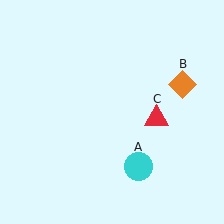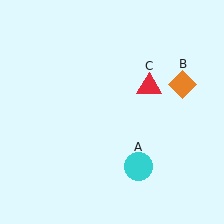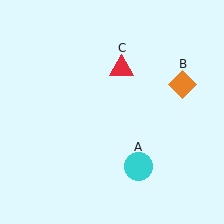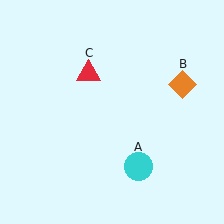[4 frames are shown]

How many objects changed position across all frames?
1 object changed position: red triangle (object C).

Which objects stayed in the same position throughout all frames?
Cyan circle (object A) and orange diamond (object B) remained stationary.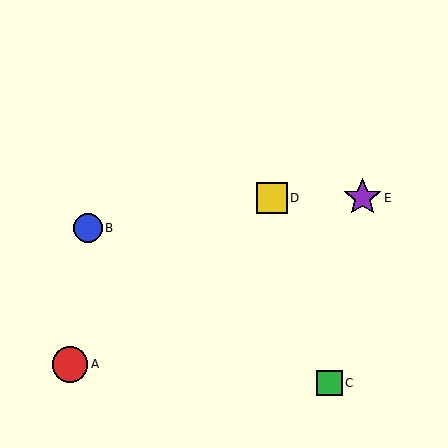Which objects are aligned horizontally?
Objects D, E are aligned horizontally.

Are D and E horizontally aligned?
Yes, both are at y≈198.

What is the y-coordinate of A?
Object A is at y≈364.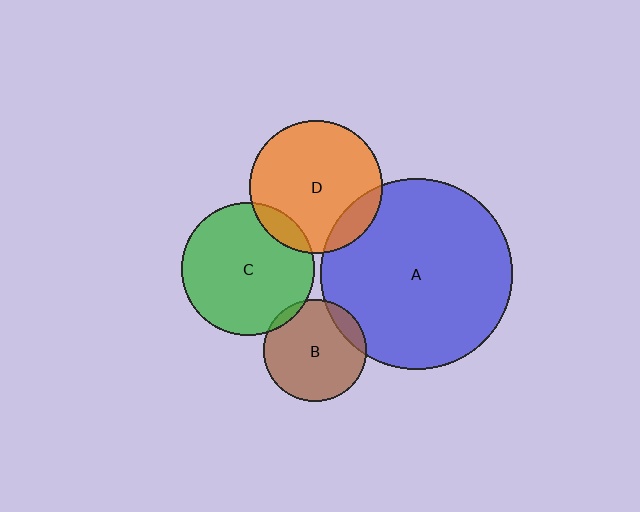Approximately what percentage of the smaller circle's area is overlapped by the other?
Approximately 15%.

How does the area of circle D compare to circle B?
Approximately 1.7 times.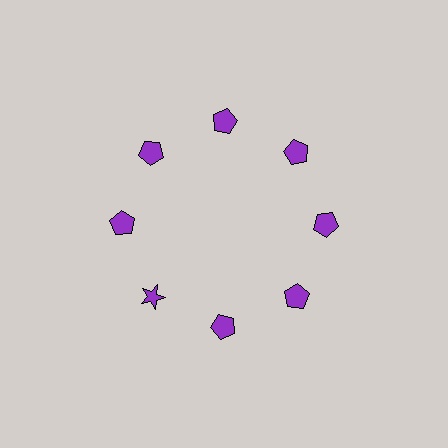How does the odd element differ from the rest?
It has a different shape: star instead of pentagon.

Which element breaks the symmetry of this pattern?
The purple star at roughly the 8 o'clock position breaks the symmetry. All other shapes are purple pentagons.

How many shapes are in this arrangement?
There are 8 shapes arranged in a ring pattern.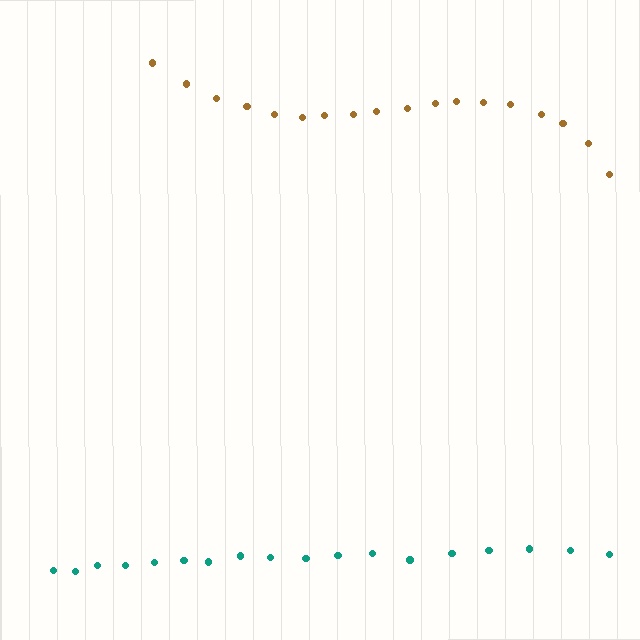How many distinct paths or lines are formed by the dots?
There are 2 distinct paths.